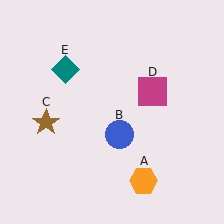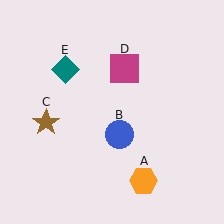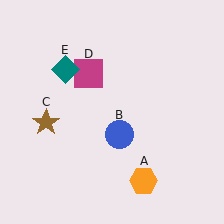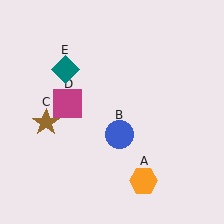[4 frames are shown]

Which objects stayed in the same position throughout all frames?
Orange hexagon (object A) and blue circle (object B) and brown star (object C) and teal diamond (object E) remained stationary.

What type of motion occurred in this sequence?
The magenta square (object D) rotated counterclockwise around the center of the scene.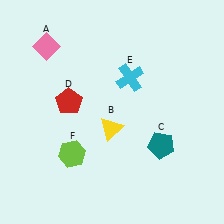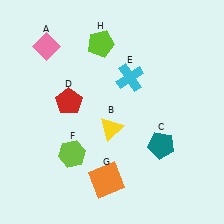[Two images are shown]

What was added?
An orange square (G), a lime pentagon (H) were added in Image 2.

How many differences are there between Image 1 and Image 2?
There are 2 differences between the two images.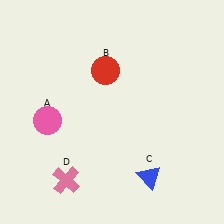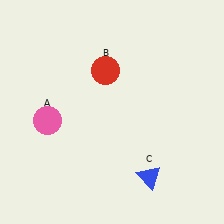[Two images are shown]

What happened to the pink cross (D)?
The pink cross (D) was removed in Image 2. It was in the bottom-left area of Image 1.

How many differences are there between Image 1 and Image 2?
There is 1 difference between the two images.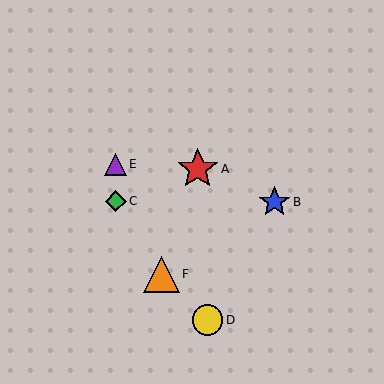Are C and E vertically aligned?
Yes, both are at x≈116.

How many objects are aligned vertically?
2 objects (C, E) are aligned vertically.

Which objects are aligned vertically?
Objects C, E are aligned vertically.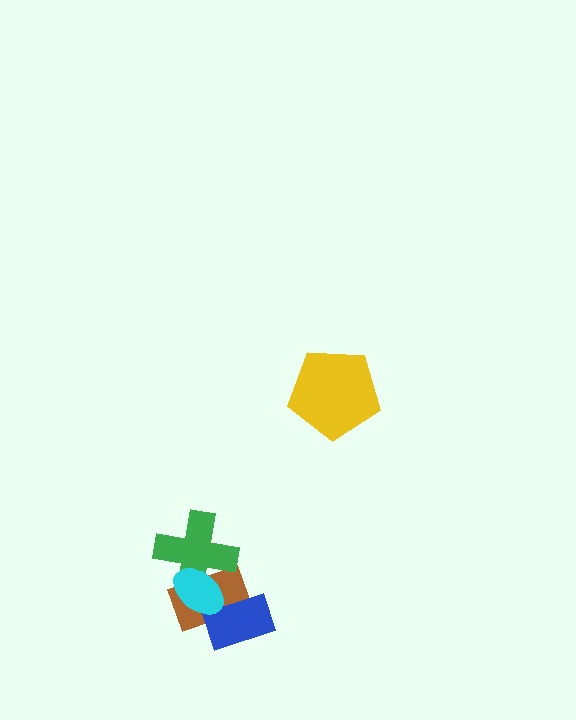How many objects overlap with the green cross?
2 objects overlap with the green cross.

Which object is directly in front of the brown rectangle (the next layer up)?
The blue rectangle is directly in front of the brown rectangle.